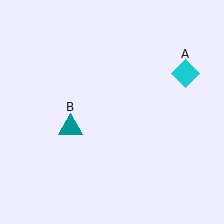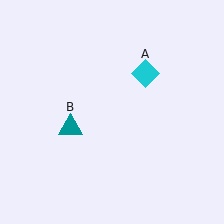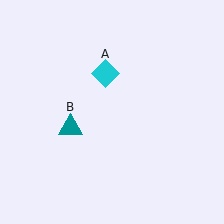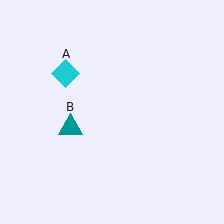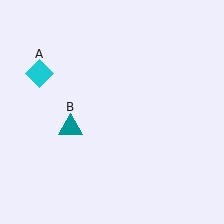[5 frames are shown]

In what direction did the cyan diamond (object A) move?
The cyan diamond (object A) moved left.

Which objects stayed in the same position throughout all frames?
Teal triangle (object B) remained stationary.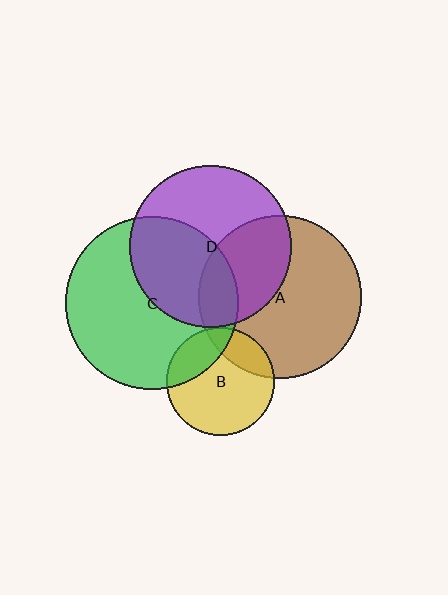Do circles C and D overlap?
Yes.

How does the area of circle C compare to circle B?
Approximately 2.6 times.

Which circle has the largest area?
Circle C (green).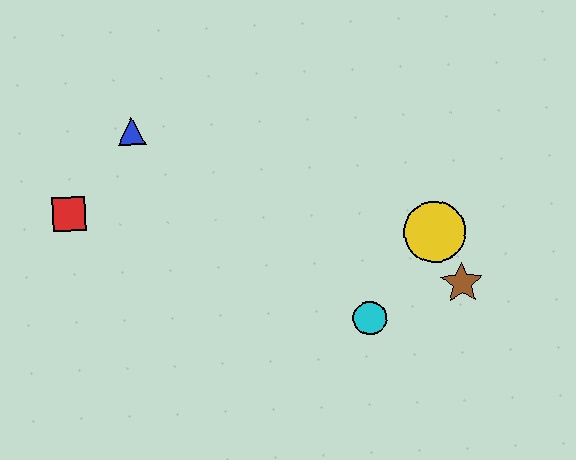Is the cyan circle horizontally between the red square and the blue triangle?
No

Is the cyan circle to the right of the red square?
Yes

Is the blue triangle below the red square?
No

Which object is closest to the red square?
The blue triangle is closest to the red square.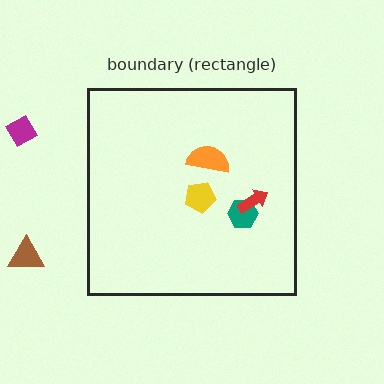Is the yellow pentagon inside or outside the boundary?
Inside.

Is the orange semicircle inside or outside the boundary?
Inside.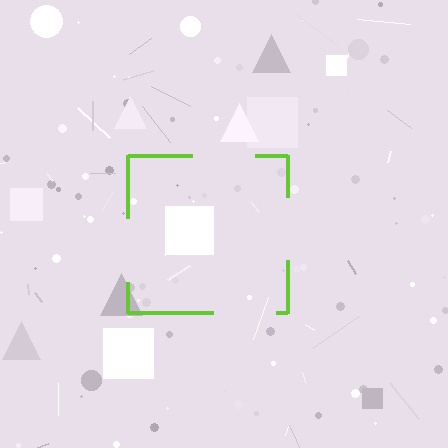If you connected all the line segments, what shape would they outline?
They would outline a square.